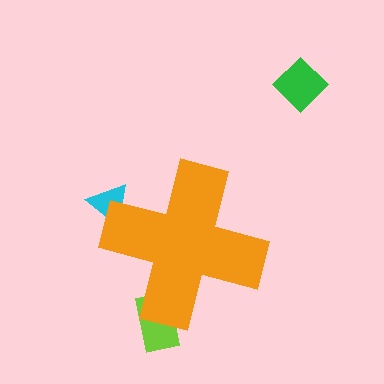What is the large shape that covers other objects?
An orange cross.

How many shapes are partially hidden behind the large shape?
2 shapes are partially hidden.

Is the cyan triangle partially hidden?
Yes, the cyan triangle is partially hidden behind the orange cross.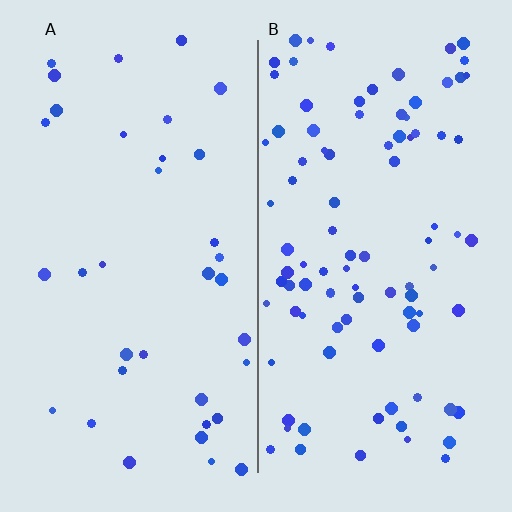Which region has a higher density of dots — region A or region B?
B (the right).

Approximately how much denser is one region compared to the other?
Approximately 2.6× — region B over region A.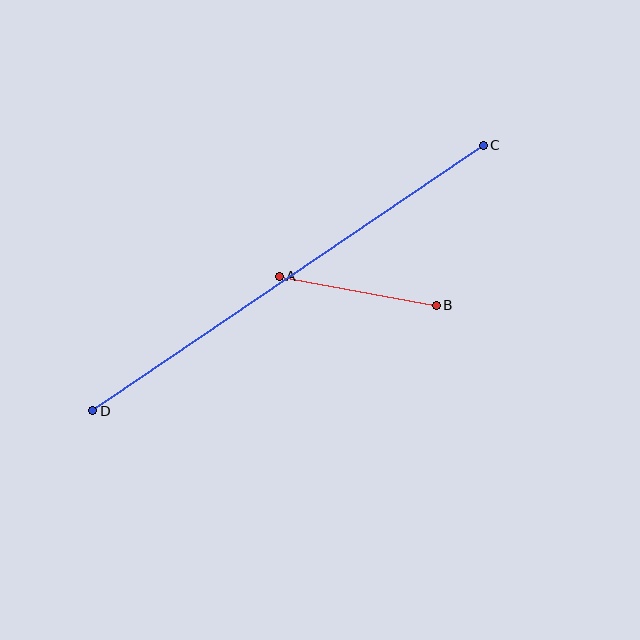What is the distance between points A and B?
The distance is approximately 159 pixels.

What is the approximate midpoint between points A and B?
The midpoint is at approximately (358, 291) pixels.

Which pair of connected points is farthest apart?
Points C and D are farthest apart.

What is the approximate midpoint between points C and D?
The midpoint is at approximately (288, 278) pixels.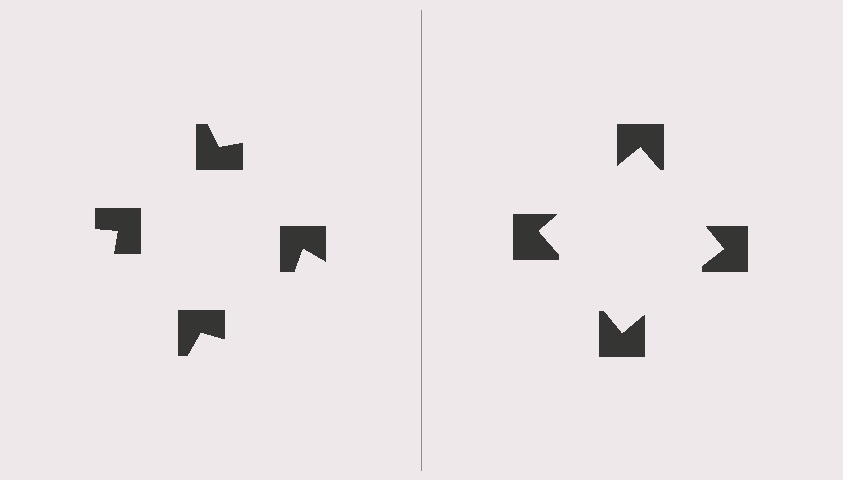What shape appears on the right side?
An illusory square.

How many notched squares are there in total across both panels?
8 — 4 on each side.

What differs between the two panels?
The notched squares are positioned identically on both sides; only the wedge orientations differ. On the right they align to a square; on the left they are misaligned.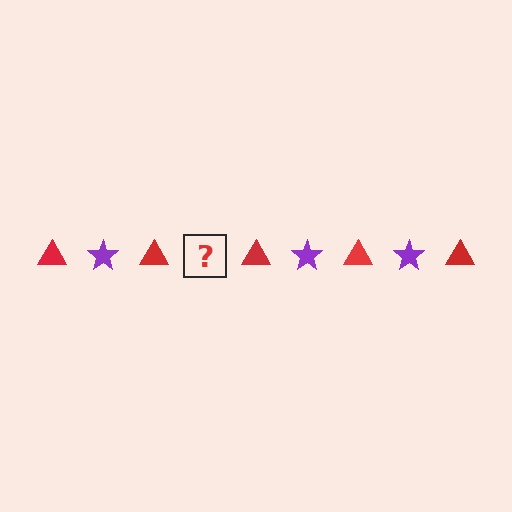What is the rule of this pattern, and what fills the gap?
The rule is that the pattern alternates between red triangle and purple star. The gap should be filled with a purple star.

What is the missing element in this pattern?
The missing element is a purple star.